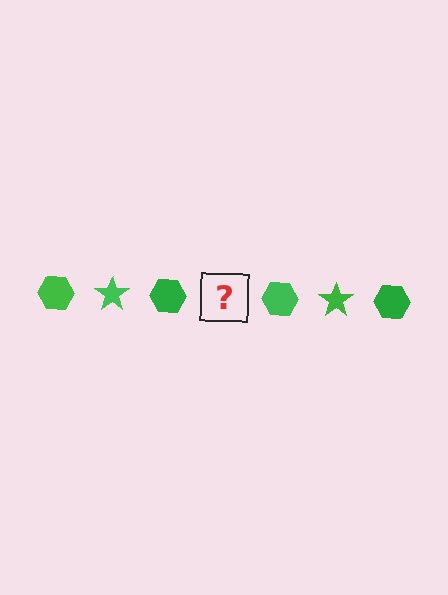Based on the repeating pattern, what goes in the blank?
The blank should be a green star.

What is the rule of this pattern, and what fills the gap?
The rule is that the pattern cycles through hexagon, star shapes in green. The gap should be filled with a green star.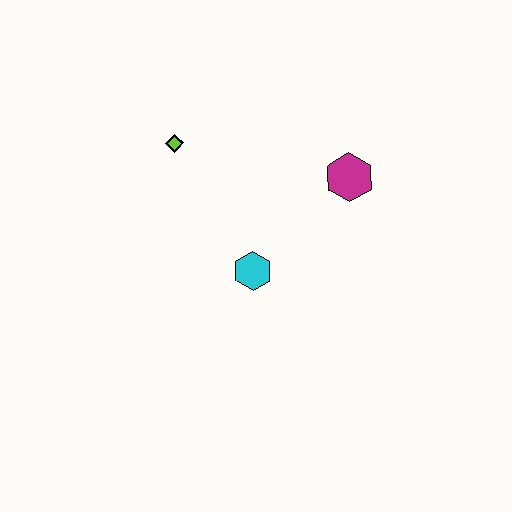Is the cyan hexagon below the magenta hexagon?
Yes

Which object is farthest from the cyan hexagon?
The lime diamond is farthest from the cyan hexagon.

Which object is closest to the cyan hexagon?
The magenta hexagon is closest to the cyan hexagon.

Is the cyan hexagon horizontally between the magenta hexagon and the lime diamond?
Yes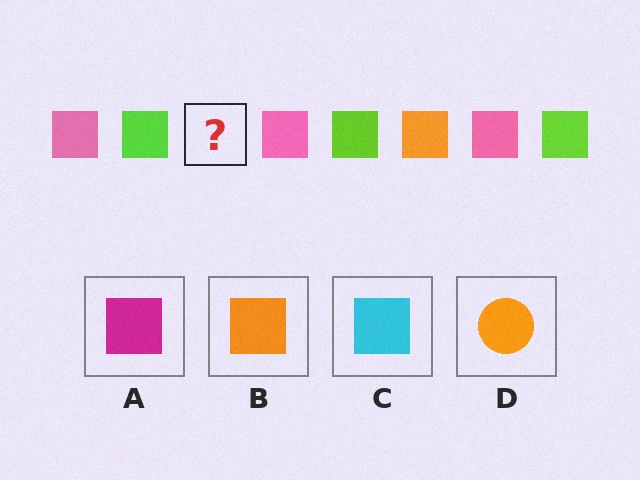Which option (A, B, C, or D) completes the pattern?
B.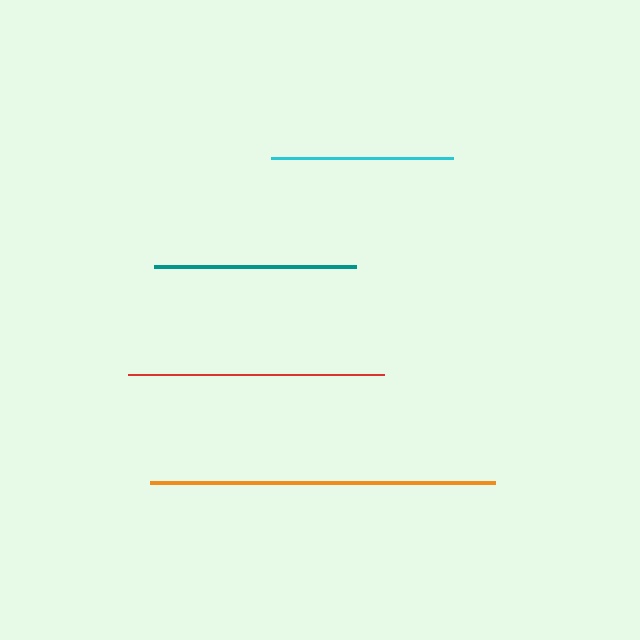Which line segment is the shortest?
The cyan line is the shortest at approximately 182 pixels.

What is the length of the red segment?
The red segment is approximately 257 pixels long.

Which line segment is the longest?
The orange line is the longest at approximately 345 pixels.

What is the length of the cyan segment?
The cyan segment is approximately 182 pixels long.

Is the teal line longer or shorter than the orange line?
The orange line is longer than the teal line.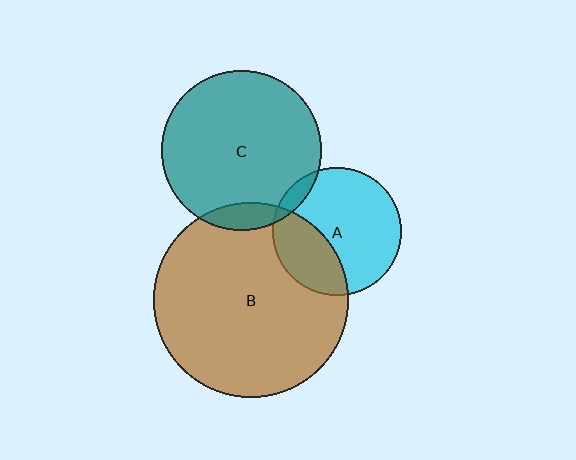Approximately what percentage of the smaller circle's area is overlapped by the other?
Approximately 10%.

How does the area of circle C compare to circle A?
Approximately 1.5 times.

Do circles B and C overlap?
Yes.